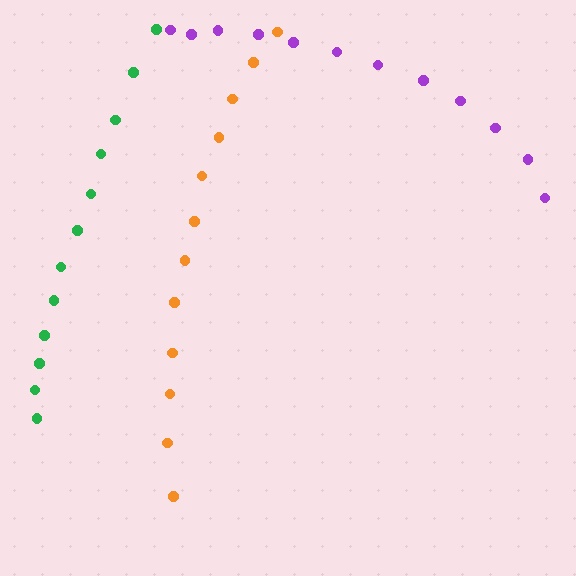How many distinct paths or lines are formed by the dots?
There are 3 distinct paths.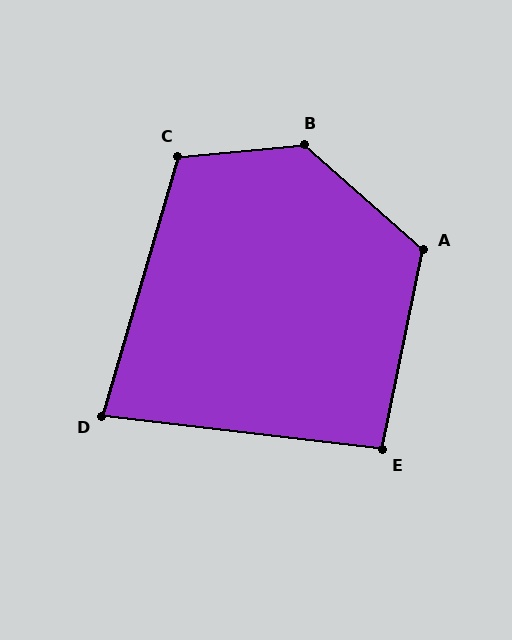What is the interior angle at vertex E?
Approximately 95 degrees (approximately right).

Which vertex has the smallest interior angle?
D, at approximately 81 degrees.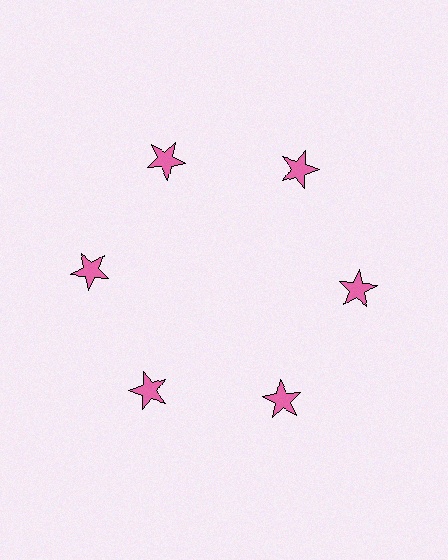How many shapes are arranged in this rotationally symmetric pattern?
There are 6 shapes, arranged in 6 groups of 1.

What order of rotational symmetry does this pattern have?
This pattern has 6-fold rotational symmetry.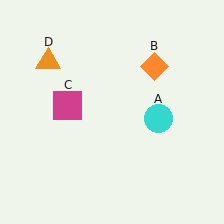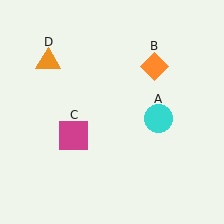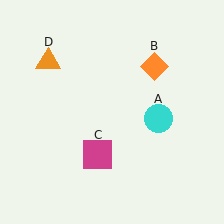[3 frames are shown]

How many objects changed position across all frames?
1 object changed position: magenta square (object C).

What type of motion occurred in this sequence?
The magenta square (object C) rotated counterclockwise around the center of the scene.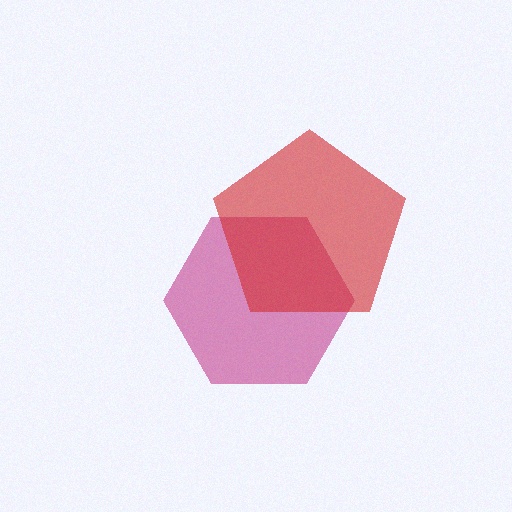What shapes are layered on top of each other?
The layered shapes are: a magenta hexagon, a red pentagon.